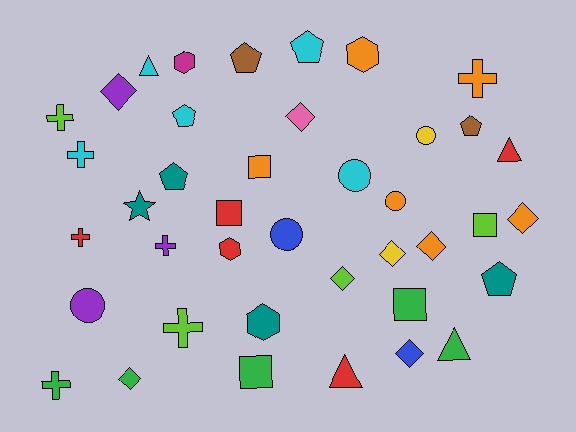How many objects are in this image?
There are 40 objects.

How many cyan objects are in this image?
There are 5 cyan objects.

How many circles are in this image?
There are 5 circles.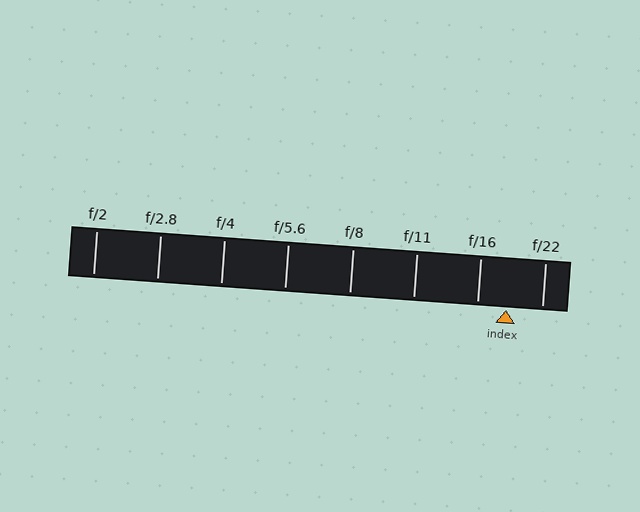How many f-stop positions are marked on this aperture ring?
There are 8 f-stop positions marked.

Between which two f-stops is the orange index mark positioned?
The index mark is between f/16 and f/22.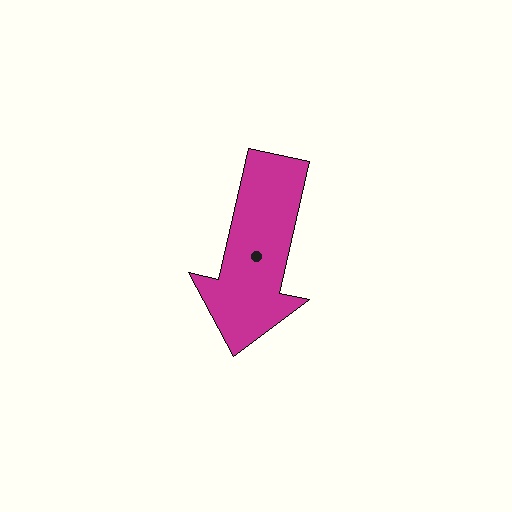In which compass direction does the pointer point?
South.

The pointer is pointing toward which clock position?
Roughly 6 o'clock.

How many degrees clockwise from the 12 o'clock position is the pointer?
Approximately 193 degrees.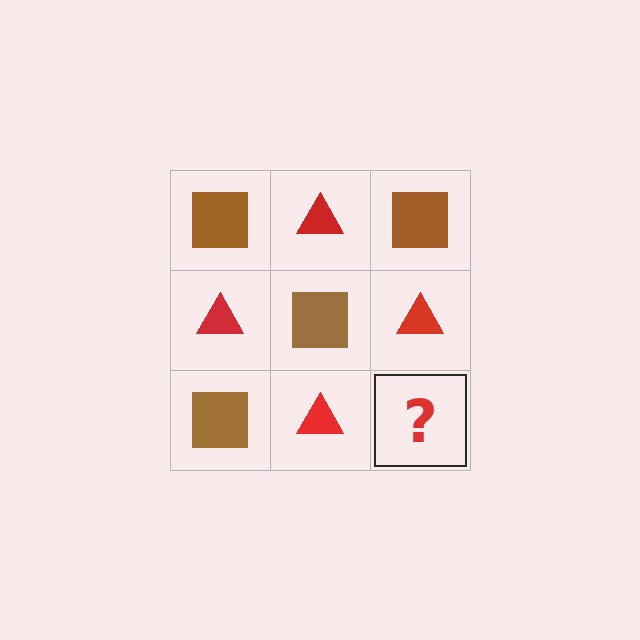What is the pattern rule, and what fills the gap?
The rule is that it alternates brown square and red triangle in a checkerboard pattern. The gap should be filled with a brown square.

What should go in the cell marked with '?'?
The missing cell should contain a brown square.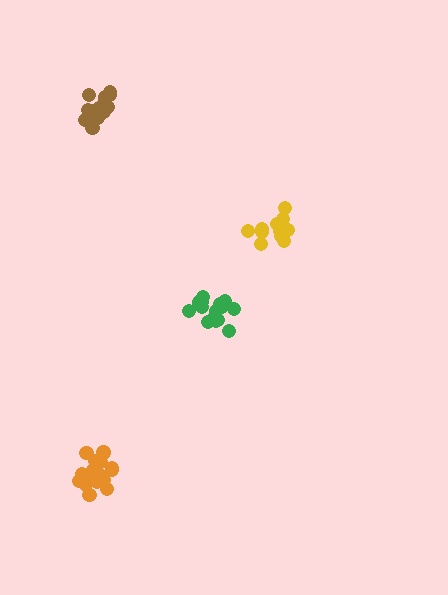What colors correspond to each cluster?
The clusters are colored: orange, green, yellow, brown.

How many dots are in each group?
Group 1: 17 dots, Group 2: 17 dots, Group 3: 12 dots, Group 4: 15 dots (61 total).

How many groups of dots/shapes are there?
There are 4 groups.